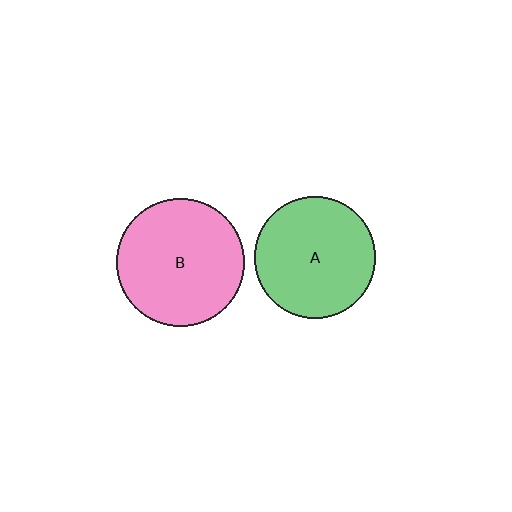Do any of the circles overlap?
No, none of the circles overlap.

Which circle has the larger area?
Circle B (pink).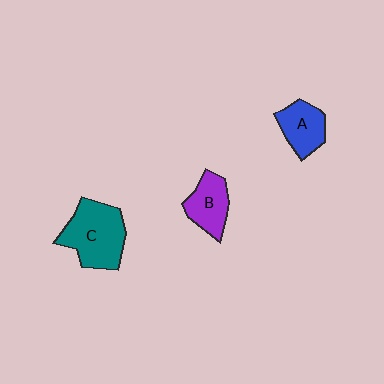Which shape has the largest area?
Shape C (teal).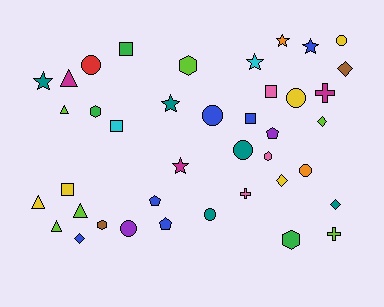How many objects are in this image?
There are 40 objects.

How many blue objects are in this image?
There are 6 blue objects.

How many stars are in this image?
There are 6 stars.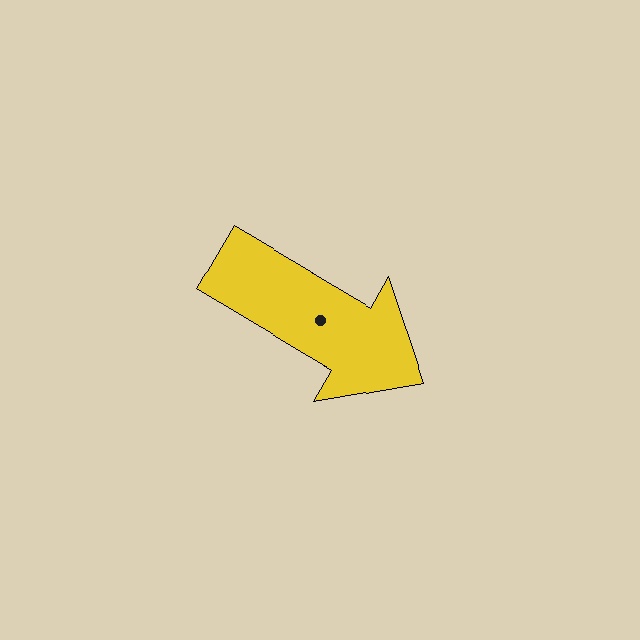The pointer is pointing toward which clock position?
Roughly 4 o'clock.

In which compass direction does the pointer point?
Southeast.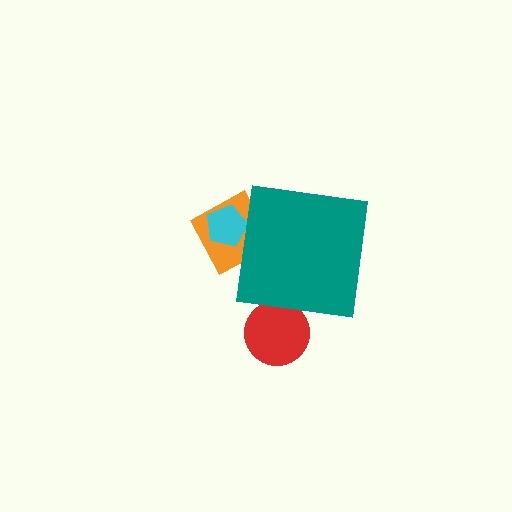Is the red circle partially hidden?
Yes, the red circle is partially hidden behind the teal square.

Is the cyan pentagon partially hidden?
Yes, the cyan pentagon is partially hidden behind the teal square.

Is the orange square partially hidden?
Yes, the orange square is partially hidden behind the teal square.